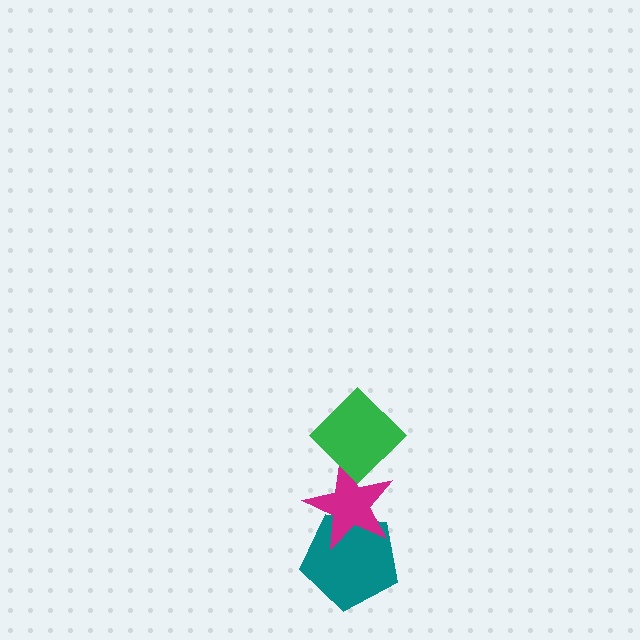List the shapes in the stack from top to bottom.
From top to bottom: the green diamond, the magenta star, the teal pentagon.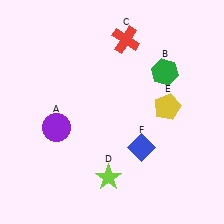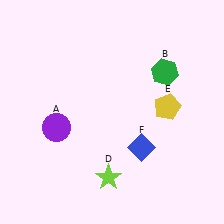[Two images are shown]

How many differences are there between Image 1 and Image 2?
There is 1 difference between the two images.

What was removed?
The red cross (C) was removed in Image 2.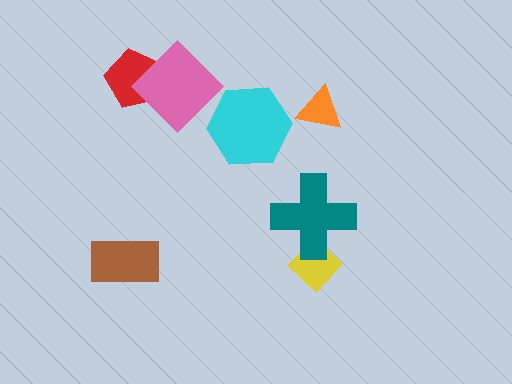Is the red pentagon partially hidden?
Yes, it is partially covered by another shape.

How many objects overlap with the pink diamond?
1 object overlaps with the pink diamond.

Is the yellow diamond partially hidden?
Yes, it is partially covered by another shape.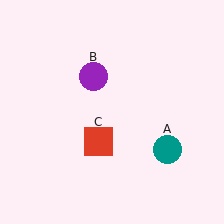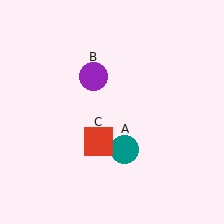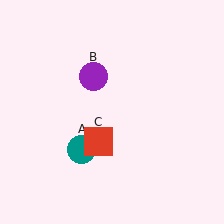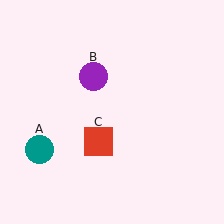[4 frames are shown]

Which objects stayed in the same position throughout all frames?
Purple circle (object B) and red square (object C) remained stationary.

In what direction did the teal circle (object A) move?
The teal circle (object A) moved left.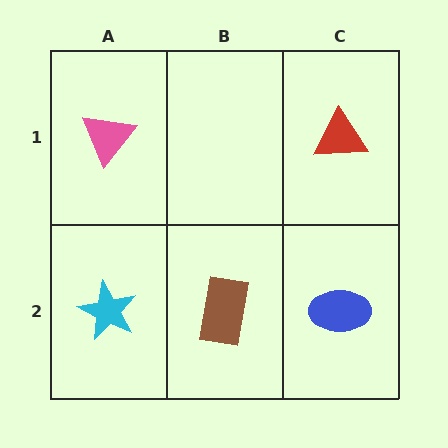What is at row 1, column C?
A red triangle.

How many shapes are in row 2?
3 shapes.